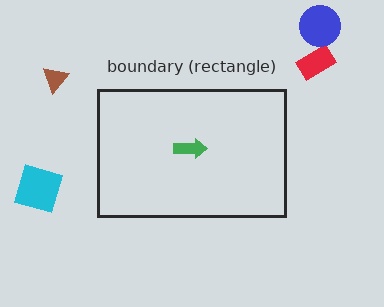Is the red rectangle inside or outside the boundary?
Outside.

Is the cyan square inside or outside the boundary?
Outside.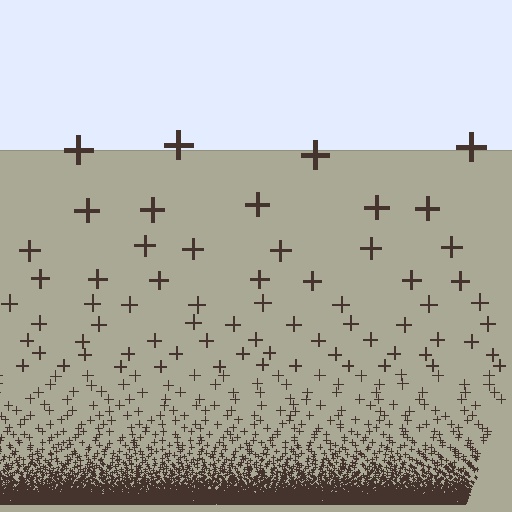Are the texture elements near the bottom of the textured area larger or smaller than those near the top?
Smaller. The gradient is inverted — elements near the bottom are smaller and denser.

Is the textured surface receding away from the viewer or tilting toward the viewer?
The surface appears to tilt toward the viewer. Texture elements get larger and sparser toward the top.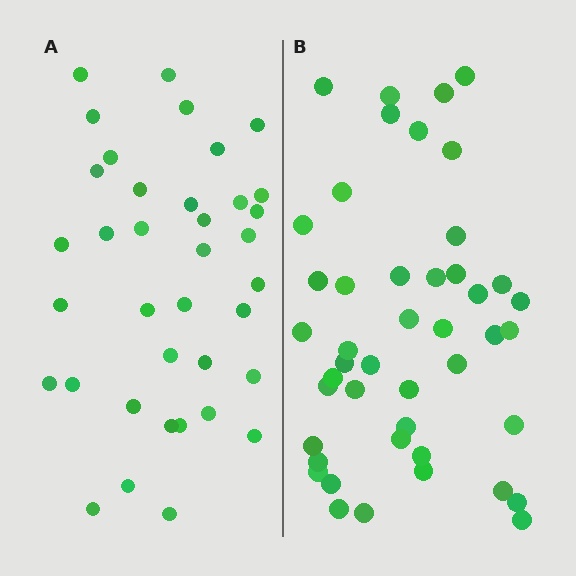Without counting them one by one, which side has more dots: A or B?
Region B (the right region) has more dots.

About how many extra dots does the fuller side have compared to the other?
Region B has roughly 8 or so more dots than region A.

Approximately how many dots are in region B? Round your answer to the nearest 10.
About 40 dots. (The exact count is 45, which rounds to 40.)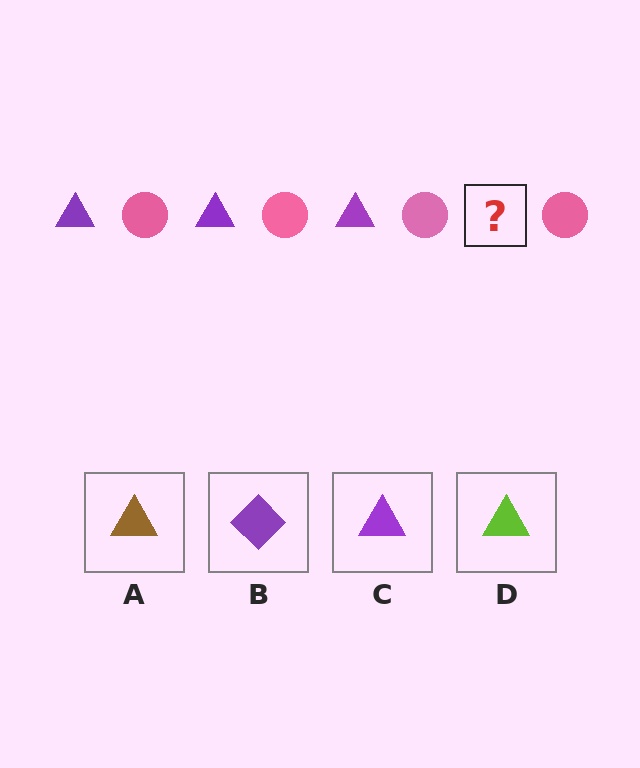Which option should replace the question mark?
Option C.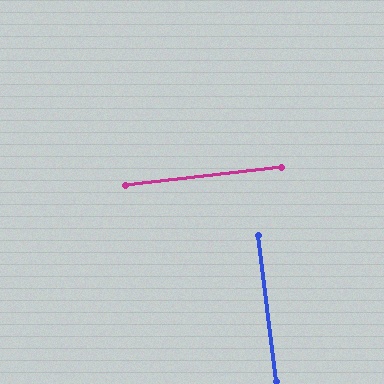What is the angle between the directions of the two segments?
Approximately 89 degrees.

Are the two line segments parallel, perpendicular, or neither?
Perpendicular — they meet at approximately 89°.